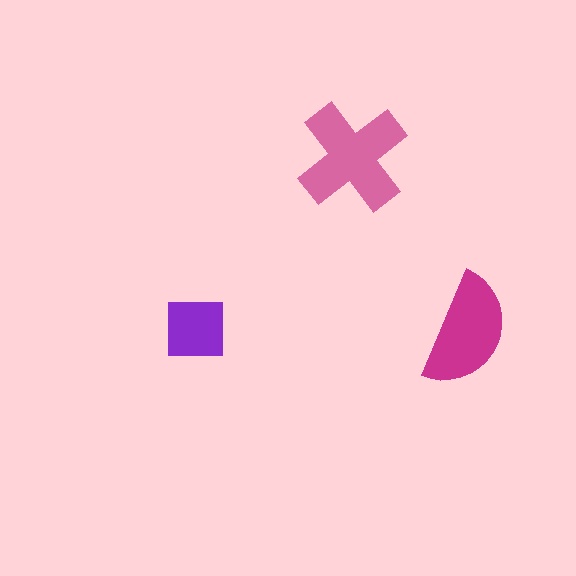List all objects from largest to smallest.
The pink cross, the magenta semicircle, the purple square.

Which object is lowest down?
The magenta semicircle is bottommost.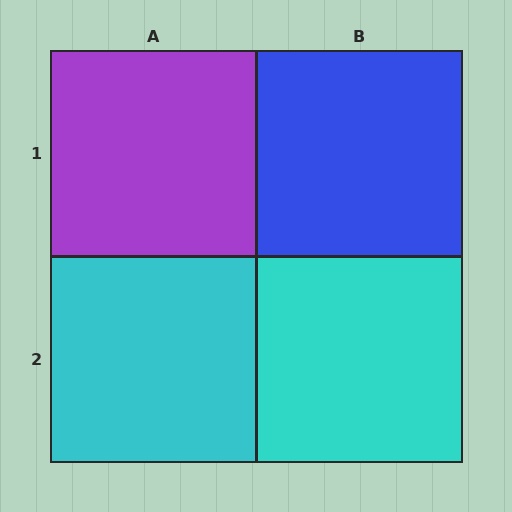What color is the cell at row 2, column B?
Cyan.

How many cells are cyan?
2 cells are cyan.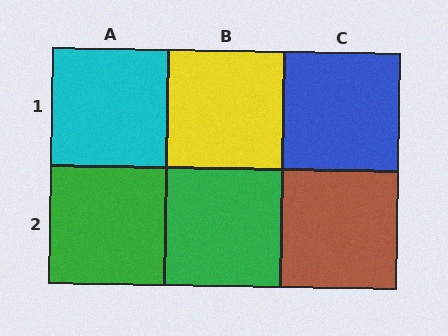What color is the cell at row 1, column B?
Yellow.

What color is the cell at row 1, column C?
Blue.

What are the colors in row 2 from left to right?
Green, green, brown.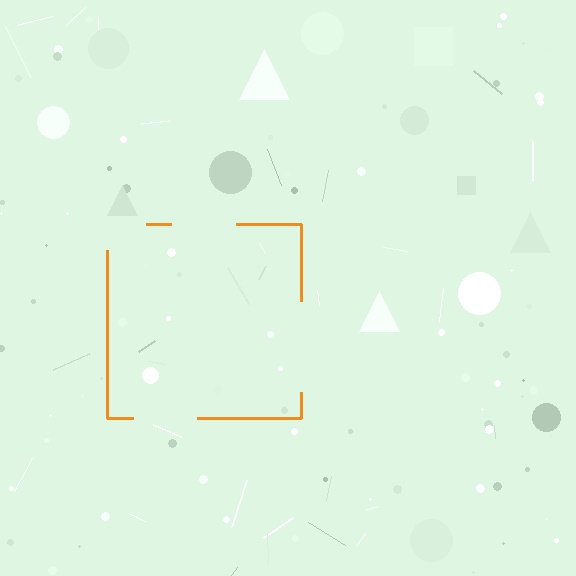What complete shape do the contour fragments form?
The contour fragments form a square.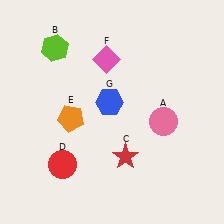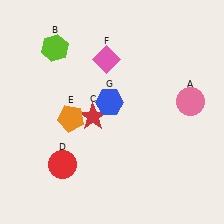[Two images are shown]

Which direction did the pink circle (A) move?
The pink circle (A) moved right.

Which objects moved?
The objects that moved are: the pink circle (A), the red star (C).